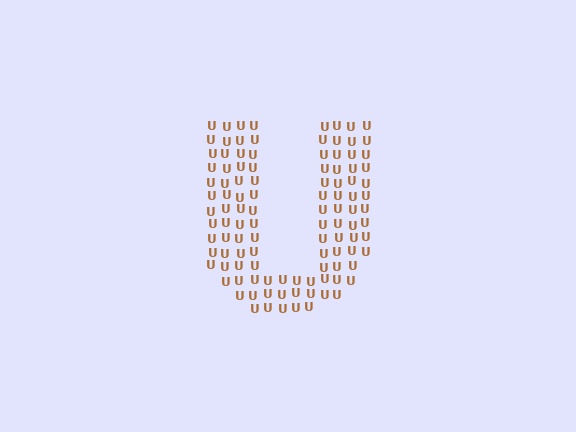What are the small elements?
The small elements are letter U's.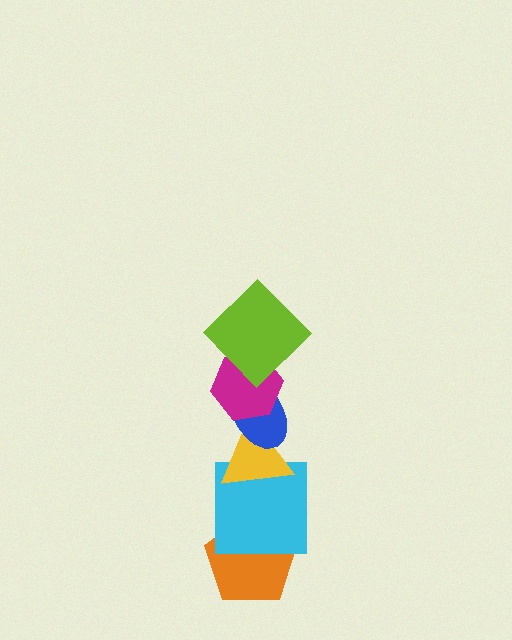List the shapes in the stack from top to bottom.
From top to bottom: the lime diamond, the magenta hexagon, the blue ellipse, the yellow triangle, the cyan square, the orange pentagon.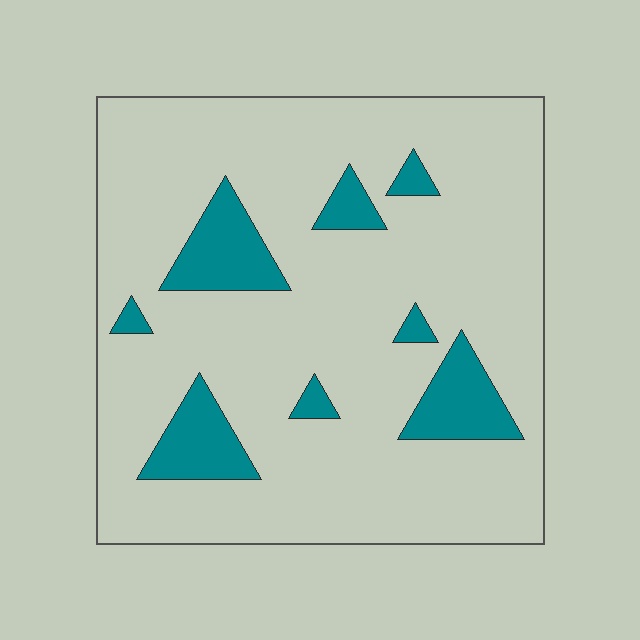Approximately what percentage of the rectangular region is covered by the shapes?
Approximately 15%.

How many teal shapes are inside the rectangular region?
8.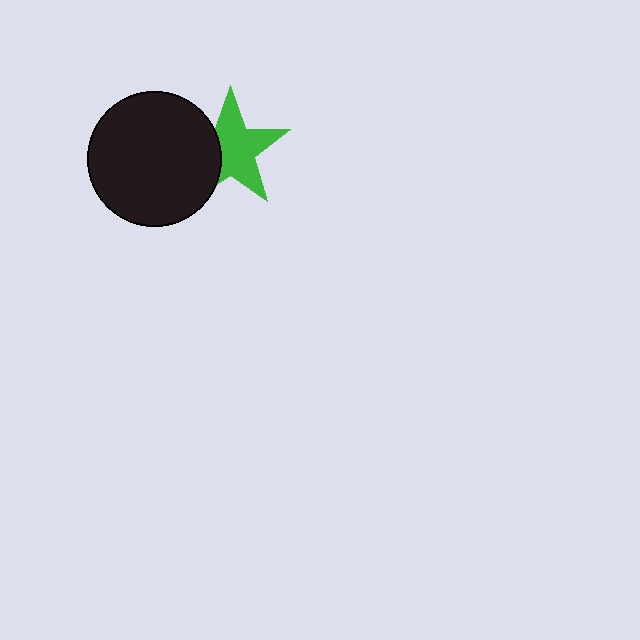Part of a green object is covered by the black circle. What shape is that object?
It is a star.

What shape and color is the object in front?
The object in front is a black circle.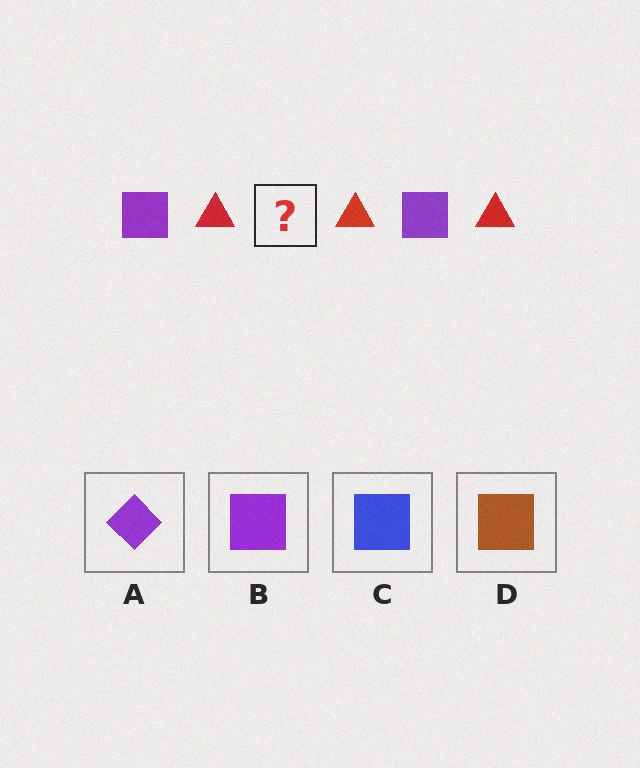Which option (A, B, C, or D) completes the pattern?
B.